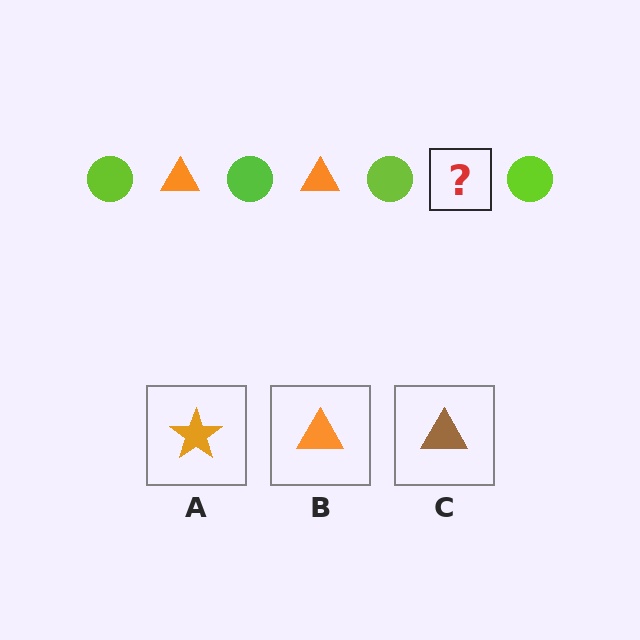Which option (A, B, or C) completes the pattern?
B.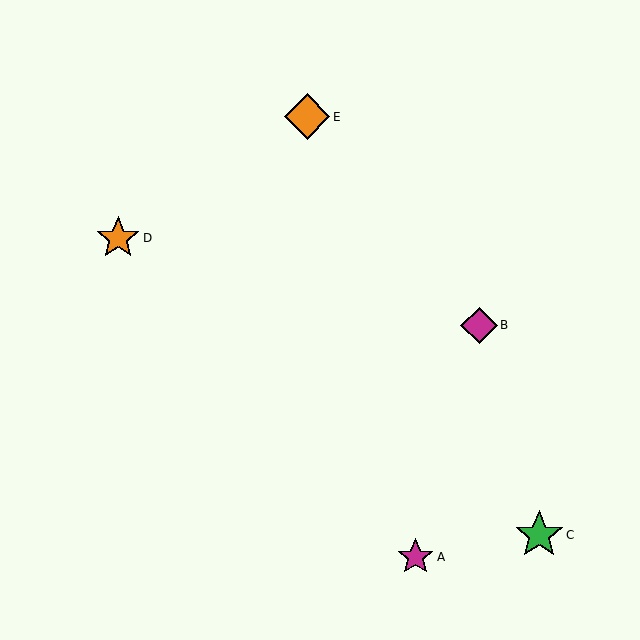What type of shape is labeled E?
Shape E is an orange diamond.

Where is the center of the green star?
The center of the green star is at (539, 535).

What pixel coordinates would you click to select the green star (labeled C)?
Click at (539, 535) to select the green star C.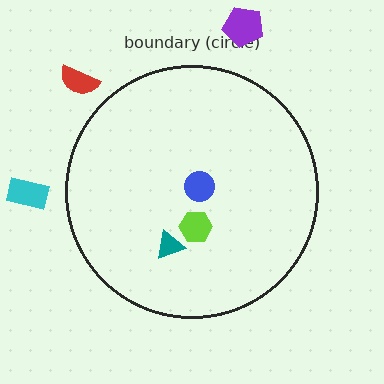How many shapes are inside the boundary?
3 inside, 3 outside.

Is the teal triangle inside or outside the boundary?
Inside.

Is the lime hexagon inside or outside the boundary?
Inside.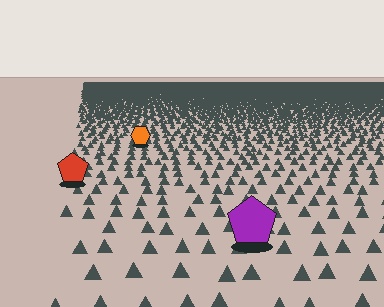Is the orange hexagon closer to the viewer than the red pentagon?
No. The red pentagon is closer — you can tell from the texture gradient: the ground texture is coarser near it.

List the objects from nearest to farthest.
From nearest to farthest: the purple pentagon, the red pentagon, the orange hexagon.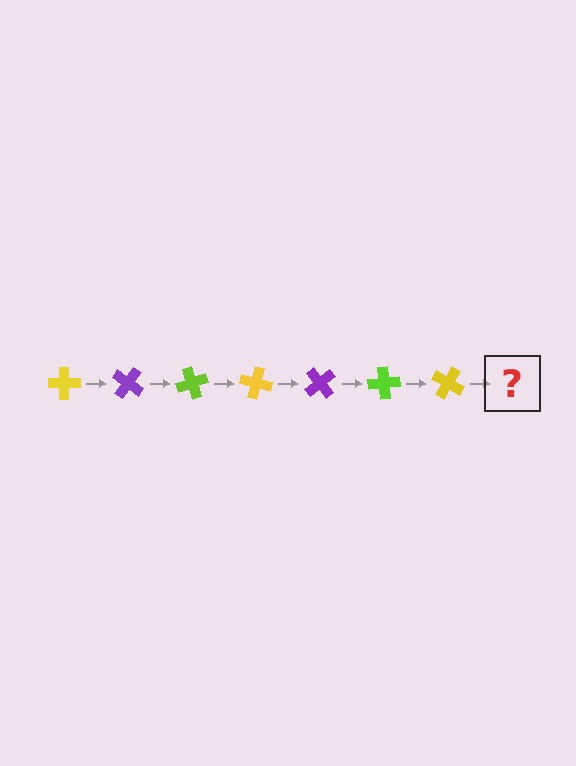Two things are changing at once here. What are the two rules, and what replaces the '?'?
The two rules are that it rotates 35 degrees each step and the color cycles through yellow, purple, and lime. The '?' should be a purple cross, rotated 245 degrees from the start.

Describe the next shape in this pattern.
It should be a purple cross, rotated 245 degrees from the start.